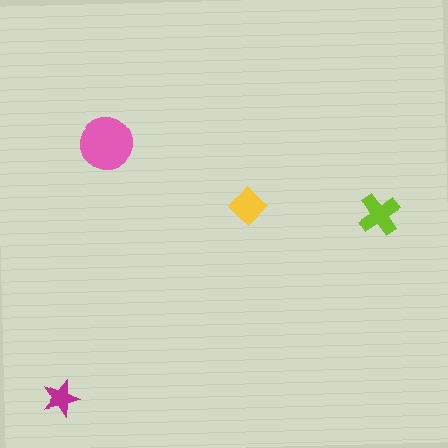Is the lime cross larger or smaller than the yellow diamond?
Larger.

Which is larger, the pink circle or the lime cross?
The pink circle.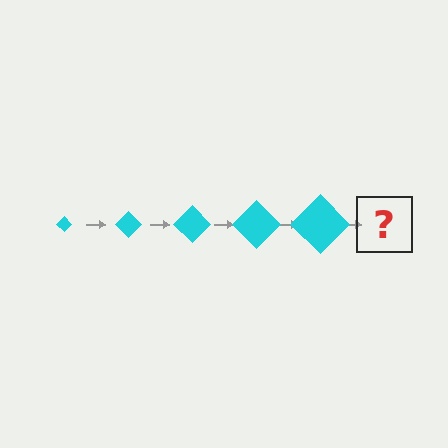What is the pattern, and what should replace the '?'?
The pattern is that the diamond gets progressively larger each step. The '?' should be a cyan diamond, larger than the previous one.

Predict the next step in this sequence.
The next step is a cyan diamond, larger than the previous one.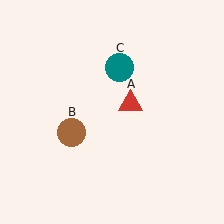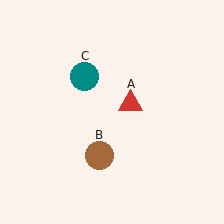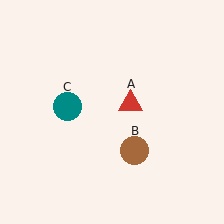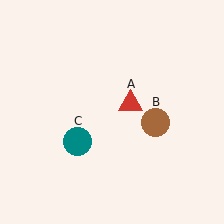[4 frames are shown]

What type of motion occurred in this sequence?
The brown circle (object B), teal circle (object C) rotated counterclockwise around the center of the scene.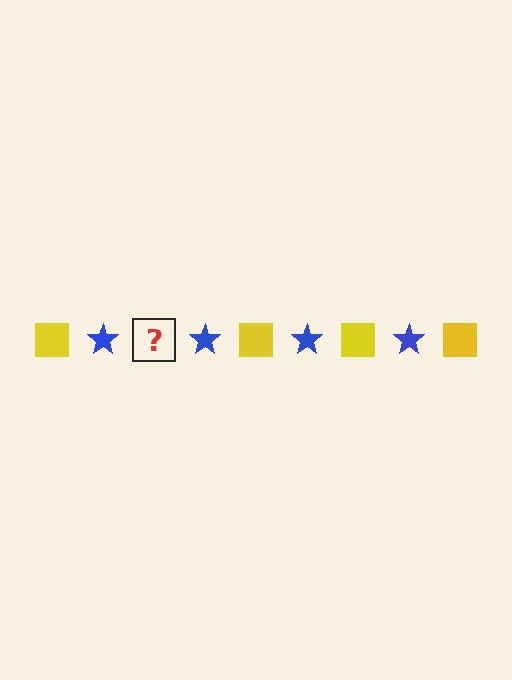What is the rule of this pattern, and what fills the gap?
The rule is that the pattern alternates between yellow square and blue star. The gap should be filled with a yellow square.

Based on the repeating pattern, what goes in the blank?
The blank should be a yellow square.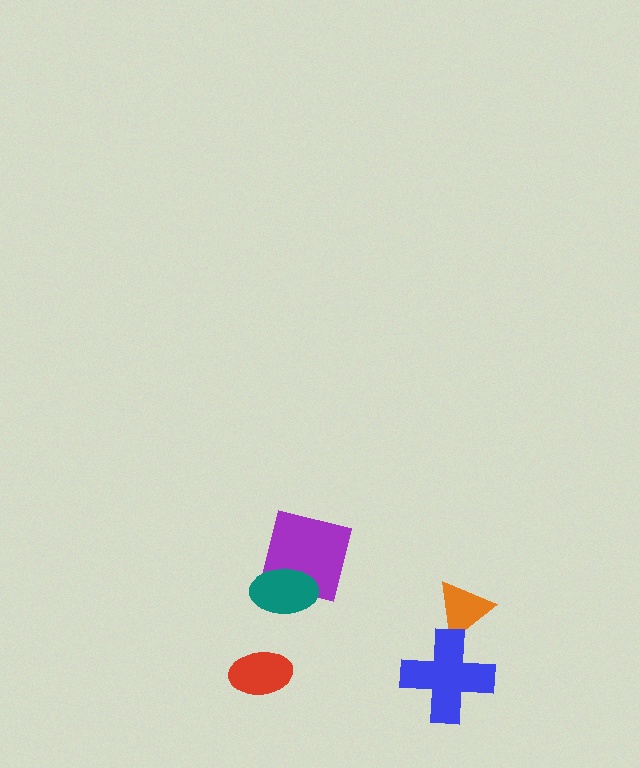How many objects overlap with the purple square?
1 object overlaps with the purple square.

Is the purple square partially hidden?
Yes, it is partially covered by another shape.